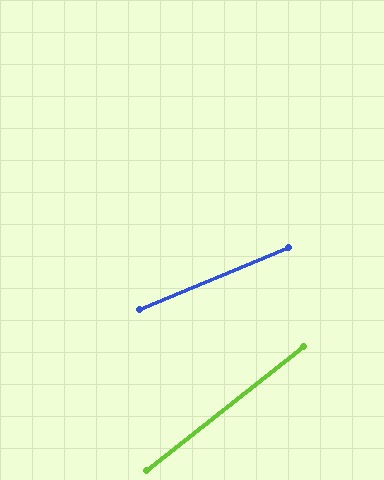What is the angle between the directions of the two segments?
Approximately 16 degrees.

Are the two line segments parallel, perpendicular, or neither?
Neither parallel nor perpendicular — they differ by about 16°.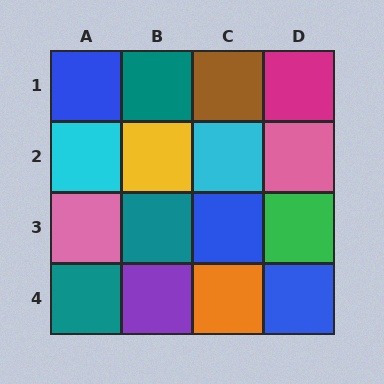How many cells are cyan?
2 cells are cyan.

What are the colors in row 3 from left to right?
Pink, teal, blue, green.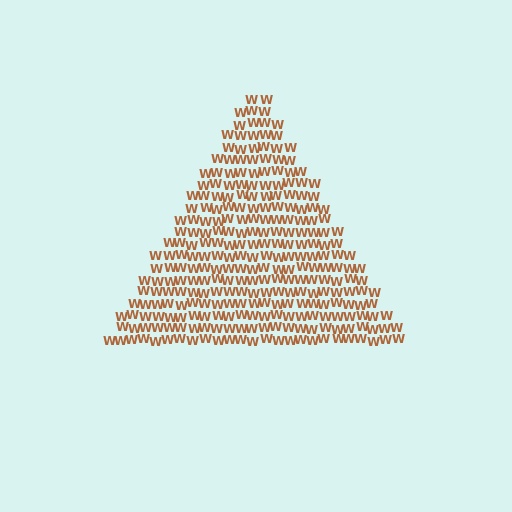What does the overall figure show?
The overall figure shows a triangle.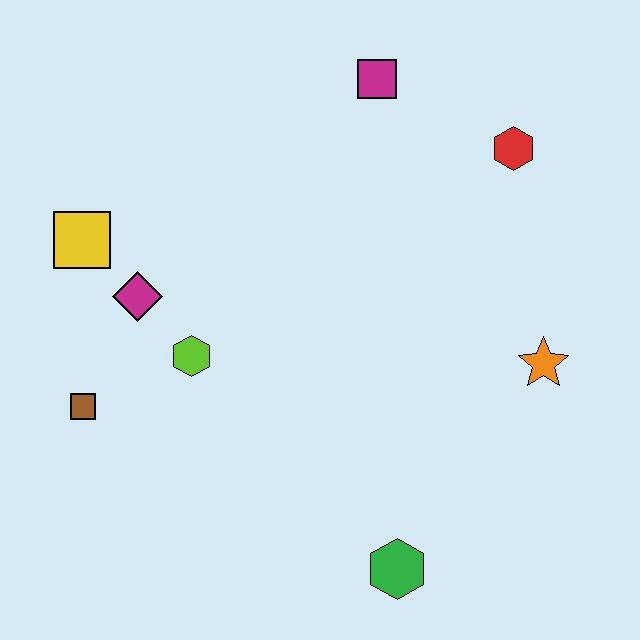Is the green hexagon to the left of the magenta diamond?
No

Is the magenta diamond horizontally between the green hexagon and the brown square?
Yes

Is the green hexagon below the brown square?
Yes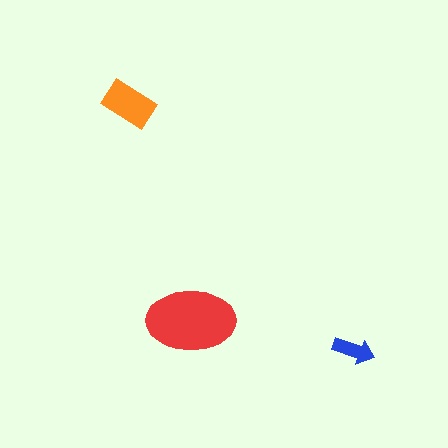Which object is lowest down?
The blue arrow is bottommost.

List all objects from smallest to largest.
The blue arrow, the orange rectangle, the red ellipse.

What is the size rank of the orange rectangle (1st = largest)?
2nd.